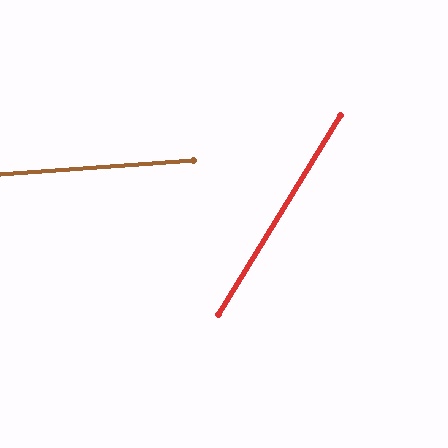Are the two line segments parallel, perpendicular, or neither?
Neither parallel nor perpendicular — they differ by about 54°.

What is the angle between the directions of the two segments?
Approximately 54 degrees.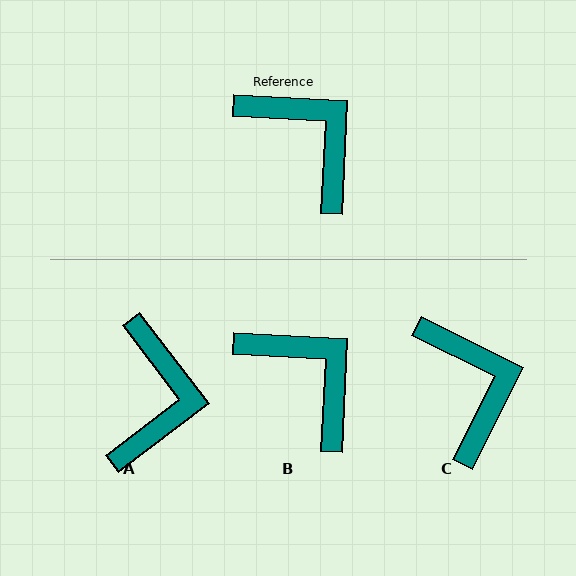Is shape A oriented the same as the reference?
No, it is off by about 50 degrees.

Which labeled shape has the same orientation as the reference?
B.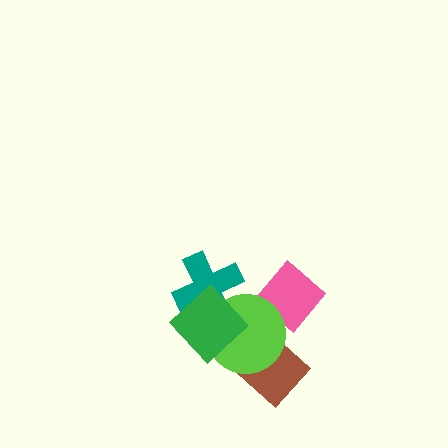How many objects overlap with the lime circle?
4 objects overlap with the lime circle.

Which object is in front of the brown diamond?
The lime circle is in front of the brown diamond.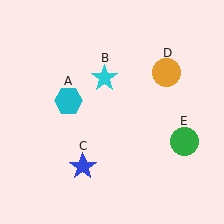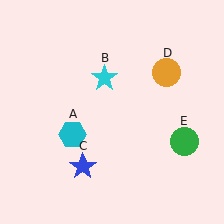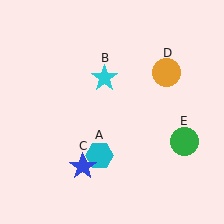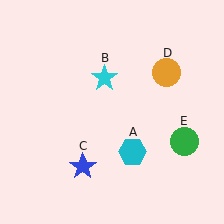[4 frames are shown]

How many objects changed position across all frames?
1 object changed position: cyan hexagon (object A).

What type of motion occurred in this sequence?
The cyan hexagon (object A) rotated counterclockwise around the center of the scene.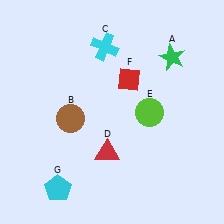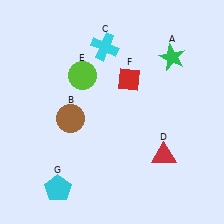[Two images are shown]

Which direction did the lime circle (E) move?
The lime circle (E) moved left.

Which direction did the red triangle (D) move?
The red triangle (D) moved right.